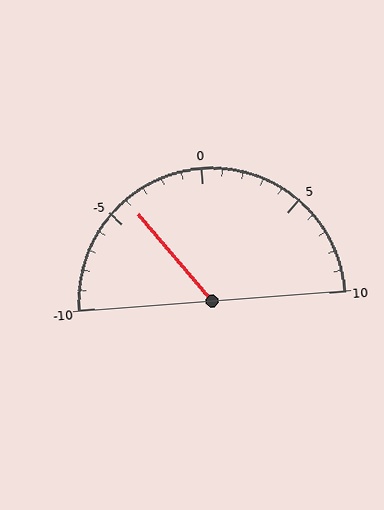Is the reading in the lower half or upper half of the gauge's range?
The reading is in the lower half of the range (-10 to 10).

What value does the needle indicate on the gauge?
The needle indicates approximately -4.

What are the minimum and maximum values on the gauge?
The gauge ranges from -10 to 10.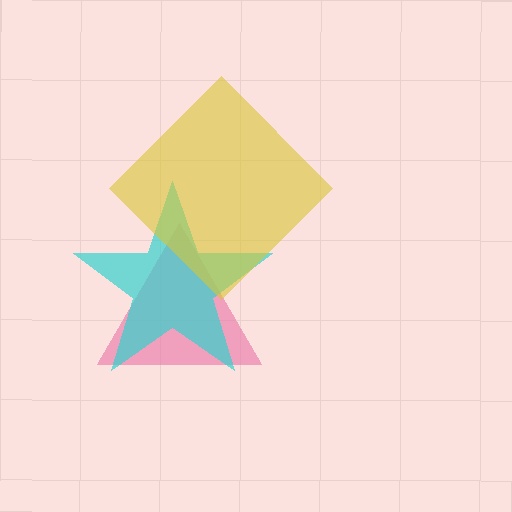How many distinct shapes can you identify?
There are 3 distinct shapes: a pink triangle, a cyan star, a yellow diamond.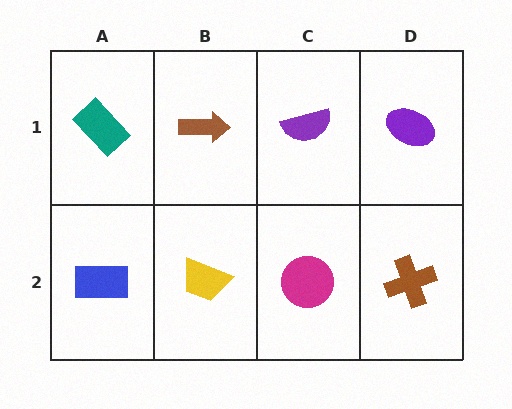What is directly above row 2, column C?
A purple semicircle.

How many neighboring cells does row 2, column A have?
2.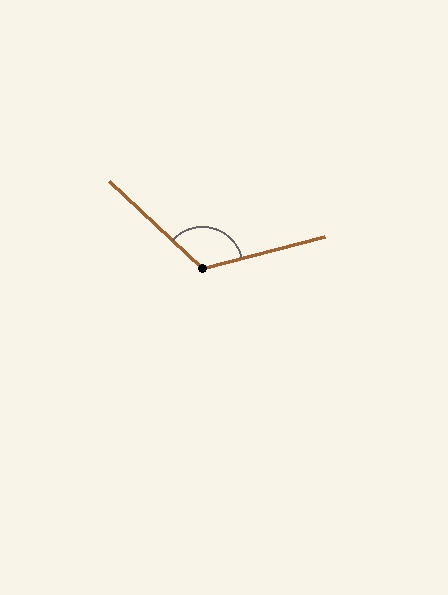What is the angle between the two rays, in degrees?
Approximately 123 degrees.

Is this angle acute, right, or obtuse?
It is obtuse.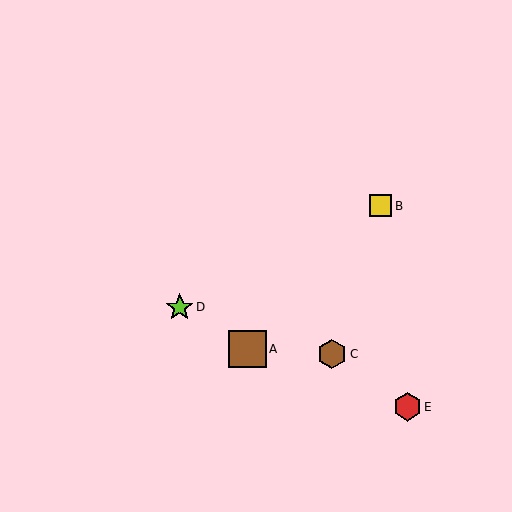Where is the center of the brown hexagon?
The center of the brown hexagon is at (332, 354).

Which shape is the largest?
The brown square (labeled A) is the largest.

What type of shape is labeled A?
Shape A is a brown square.